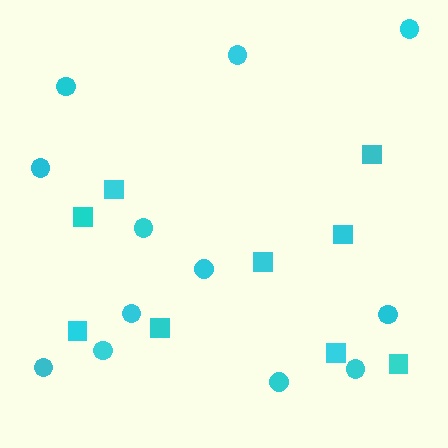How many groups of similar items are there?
There are 2 groups: one group of squares (9) and one group of circles (12).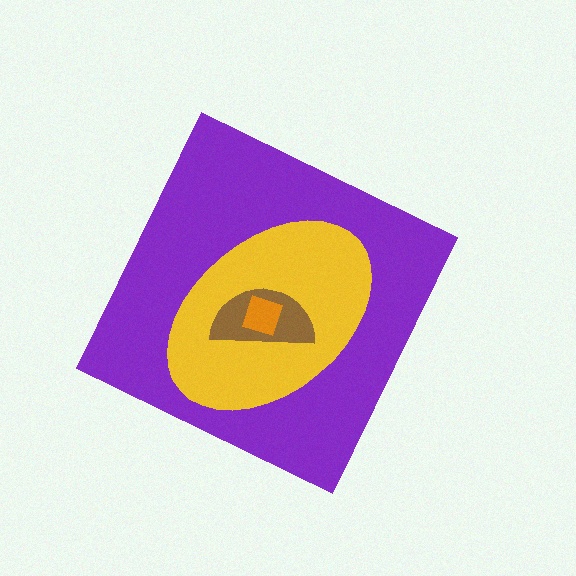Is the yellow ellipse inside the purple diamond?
Yes.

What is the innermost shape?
The orange square.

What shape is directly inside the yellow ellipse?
The brown semicircle.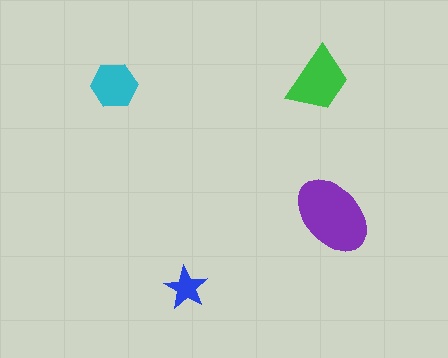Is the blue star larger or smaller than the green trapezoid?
Smaller.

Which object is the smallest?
The blue star.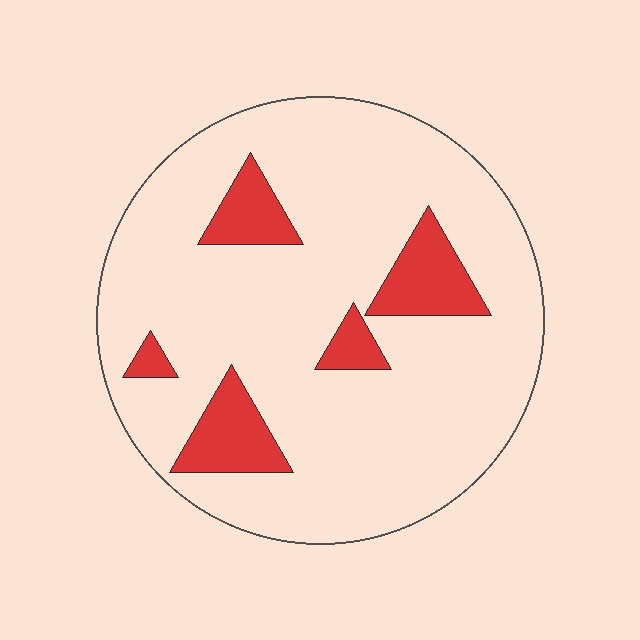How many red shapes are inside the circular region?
5.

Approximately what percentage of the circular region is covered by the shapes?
Approximately 15%.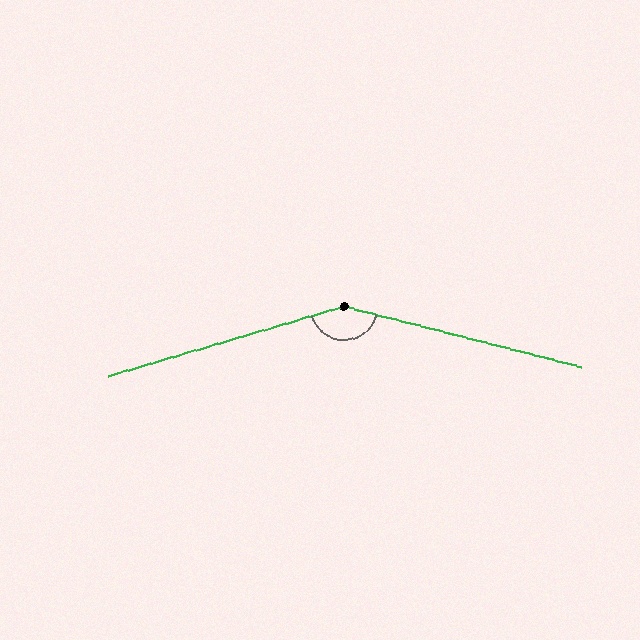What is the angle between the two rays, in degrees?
Approximately 149 degrees.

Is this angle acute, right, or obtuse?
It is obtuse.